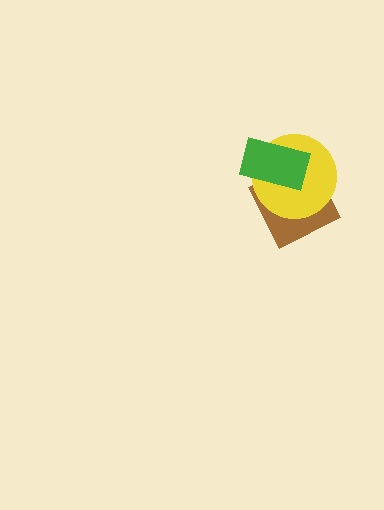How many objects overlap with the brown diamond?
2 objects overlap with the brown diamond.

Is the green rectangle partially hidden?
No, no other shape covers it.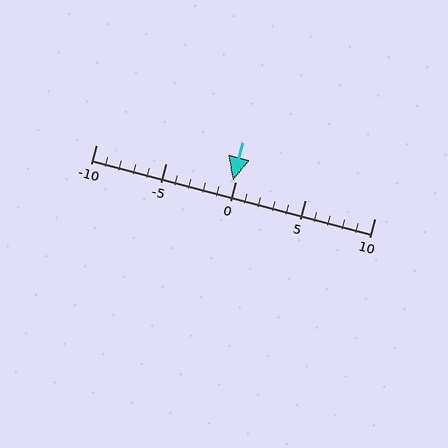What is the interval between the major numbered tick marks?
The major tick marks are spaced 5 units apart.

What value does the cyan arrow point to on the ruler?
The cyan arrow points to approximately 0.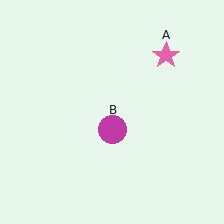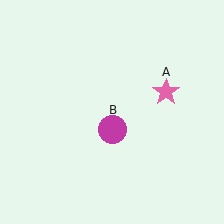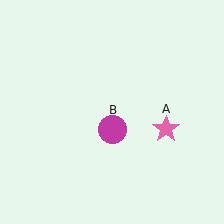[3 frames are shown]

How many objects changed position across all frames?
1 object changed position: pink star (object A).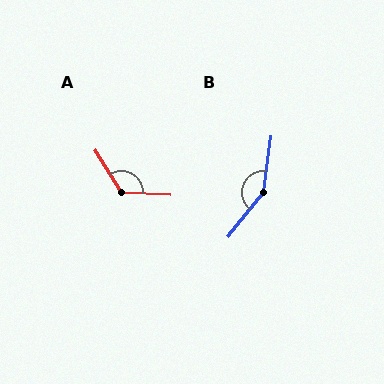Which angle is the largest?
B, at approximately 149 degrees.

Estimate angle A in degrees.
Approximately 125 degrees.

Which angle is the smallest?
A, at approximately 125 degrees.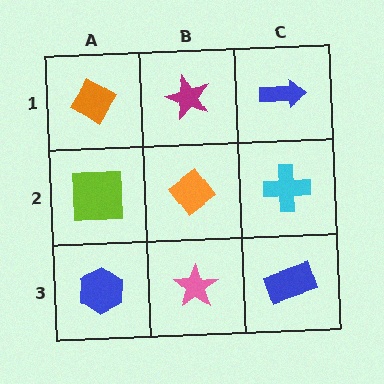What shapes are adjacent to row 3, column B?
An orange diamond (row 2, column B), a blue hexagon (row 3, column A), a blue rectangle (row 3, column C).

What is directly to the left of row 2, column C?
An orange diamond.